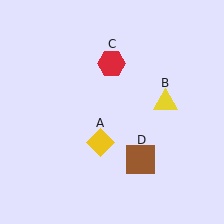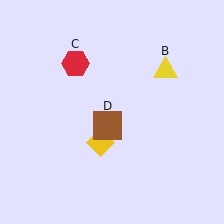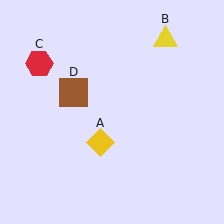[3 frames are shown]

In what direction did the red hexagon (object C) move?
The red hexagon (object C) moved left.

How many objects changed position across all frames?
3 objects changed position: yellow triangle (object B), red hexagon (object C), brown square (object D).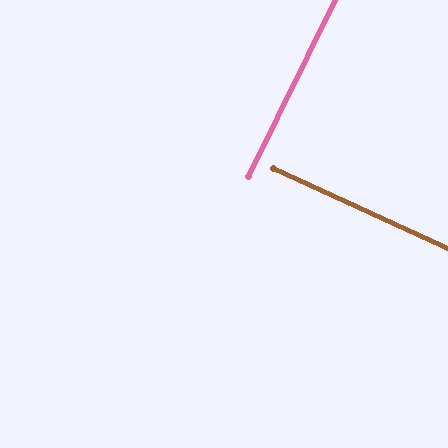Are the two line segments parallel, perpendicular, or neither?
Perpendicular — they meet at approximately 89°.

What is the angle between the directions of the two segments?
Approximately 89 degrees.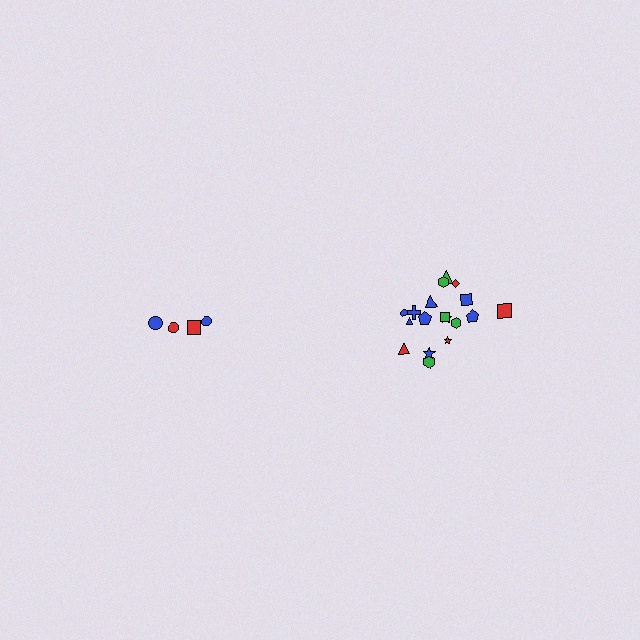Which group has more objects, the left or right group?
The right group.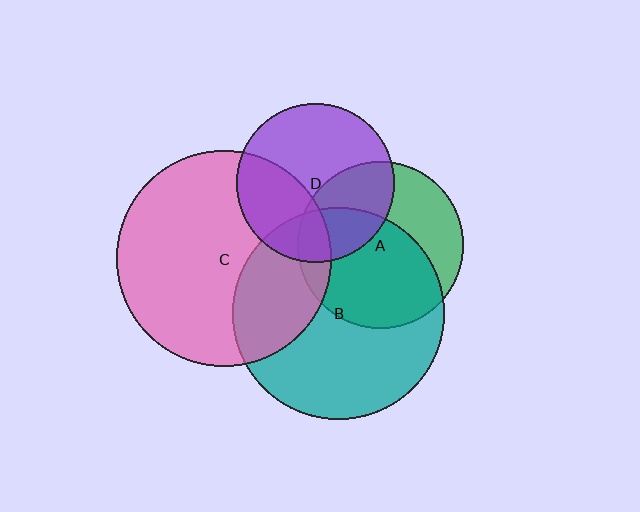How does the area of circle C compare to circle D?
Approximately 1.9 times.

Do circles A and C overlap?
Yes.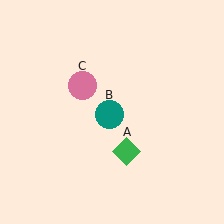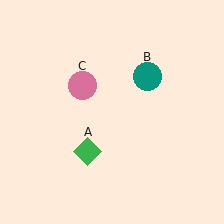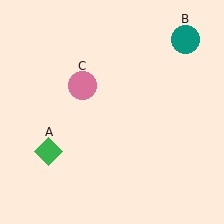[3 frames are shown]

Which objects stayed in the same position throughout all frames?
Pink circle (object C) remained stationary.